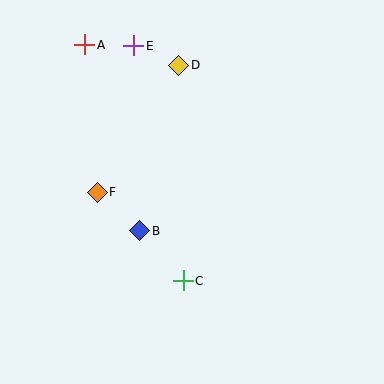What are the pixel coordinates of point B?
Point B is at (140, 231).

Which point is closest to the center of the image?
Point B at (140, 231) is closest to the center.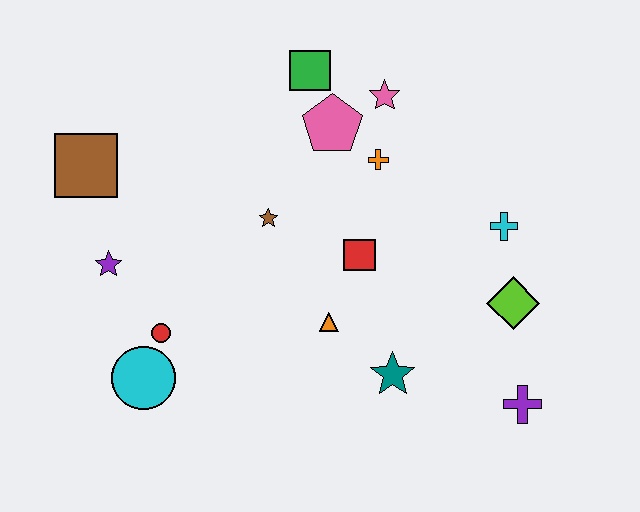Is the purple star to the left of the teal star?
Yes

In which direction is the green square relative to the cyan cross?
The green square is to the left of the cyan cross.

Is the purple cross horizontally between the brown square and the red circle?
No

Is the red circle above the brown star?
No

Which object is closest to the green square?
The pink pentagon is closest to the green square.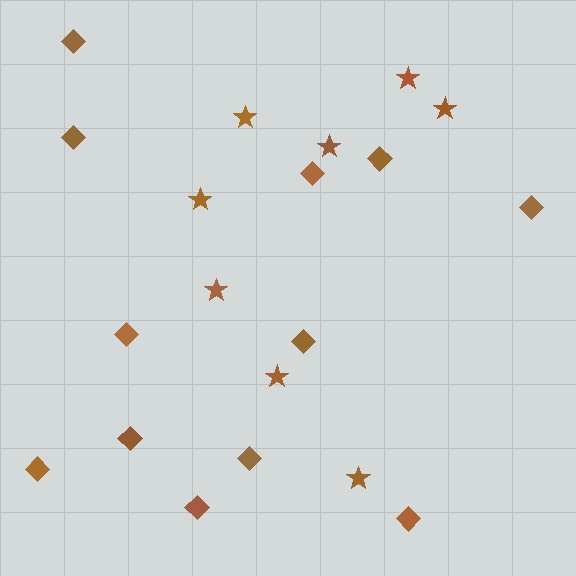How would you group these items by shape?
There are 2 groups: one group of stars (8) and one group of diamonds (12).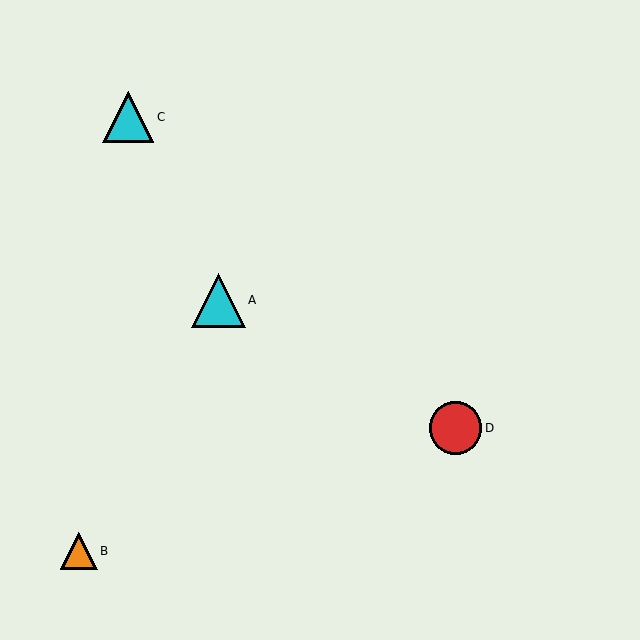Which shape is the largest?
The cyan triangle (labeled A) is the largest.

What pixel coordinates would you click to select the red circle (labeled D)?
Click at (455, 428) to select the red circle D.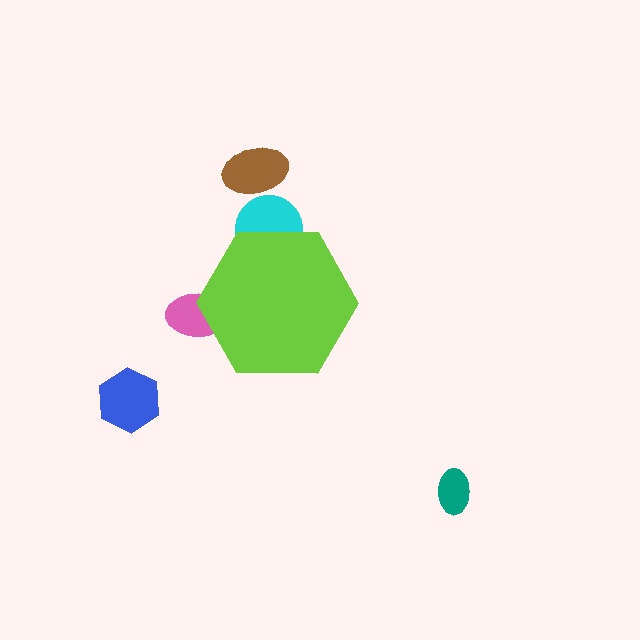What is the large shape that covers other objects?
A lime hexagon.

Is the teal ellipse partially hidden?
No, the teal ellipse is fully visible.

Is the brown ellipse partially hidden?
No, the brown ellipse is fully visible.